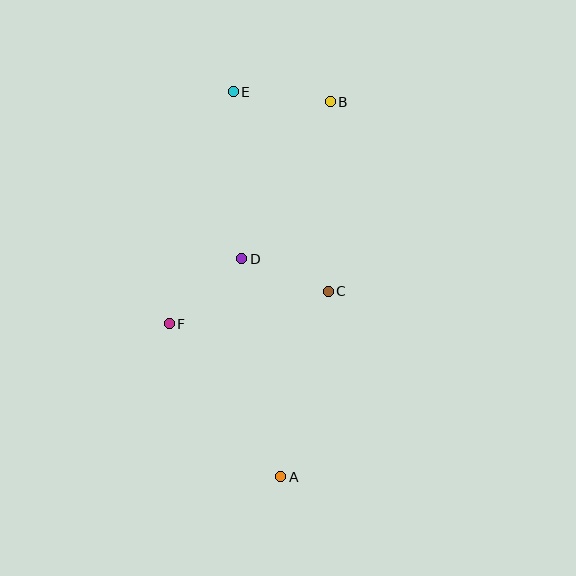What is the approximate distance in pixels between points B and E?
The distance between B and E is approximately 98 pixels.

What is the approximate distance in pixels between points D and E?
The distance between D and E is approximately 167 pixels.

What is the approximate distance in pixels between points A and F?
The distance between A and F is approximately 189 pixels.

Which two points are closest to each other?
Points C and D are closest to each other.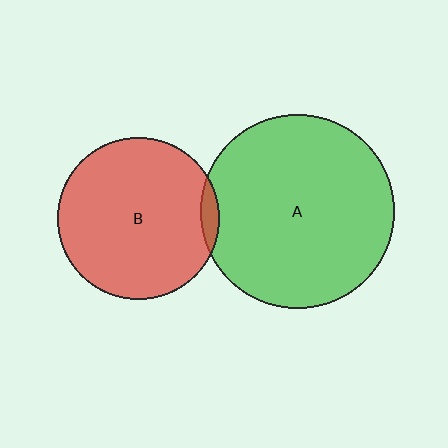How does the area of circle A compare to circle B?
Approximately 1.4 times.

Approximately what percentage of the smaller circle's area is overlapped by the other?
Approximately 5%.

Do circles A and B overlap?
Yes.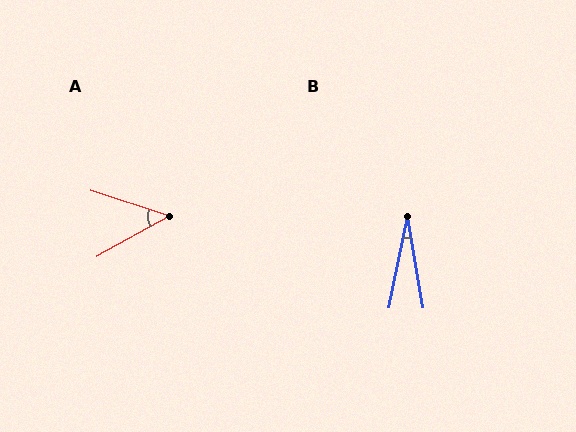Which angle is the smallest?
B, at approximately 21 degrees.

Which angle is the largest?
A, at approximately 48 degrees.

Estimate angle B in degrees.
Approximately 21 degrees.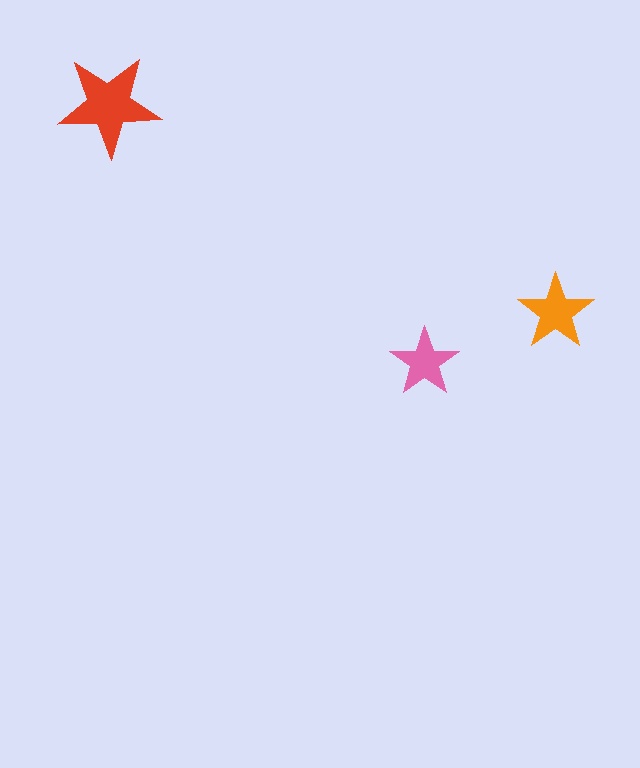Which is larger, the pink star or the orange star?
The orange one.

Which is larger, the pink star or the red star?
The red one.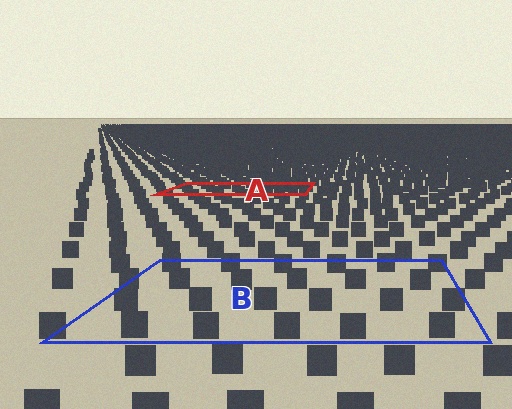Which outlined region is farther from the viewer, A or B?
Region A is farther from the viewer — the texture elements inside it appear smaller and more densely packed.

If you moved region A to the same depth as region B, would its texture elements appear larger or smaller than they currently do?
They would appear larger. At a closer depth, the same texture elements are projected at a bigger on-screen size.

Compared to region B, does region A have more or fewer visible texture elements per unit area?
Region A has more texture elements per unit area — they are packed more densely because it is farther away.